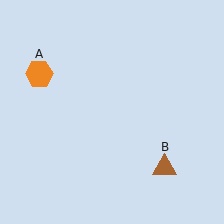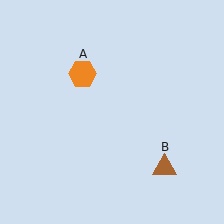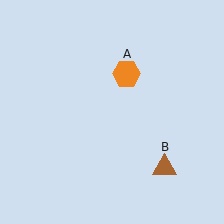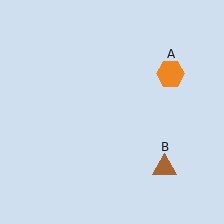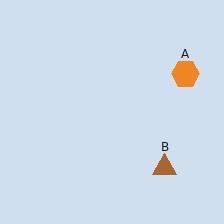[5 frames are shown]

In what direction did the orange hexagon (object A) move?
The orange hexagon (object A) moved right.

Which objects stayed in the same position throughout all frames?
Brown triangle (object B) remained stationary.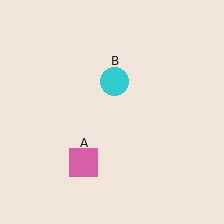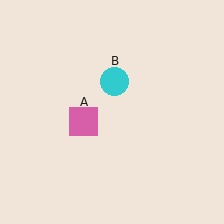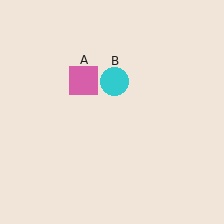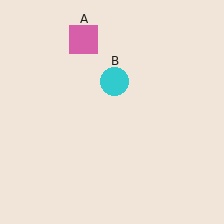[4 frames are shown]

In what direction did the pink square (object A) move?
The pink square (object A) moved up.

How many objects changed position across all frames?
1 object changed position: pink square (object A).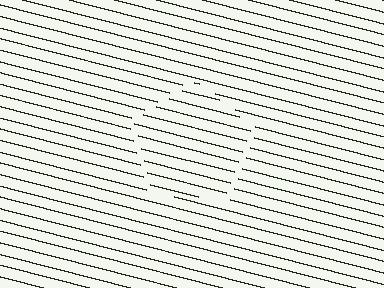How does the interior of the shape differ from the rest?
The interior of the shape contains the same grating, shifted by half a period — the contour is defined by the phase discontinuity where line-ends from the inner and outer gratings abut.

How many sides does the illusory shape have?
5 sides — the line-ends trace a pentagon.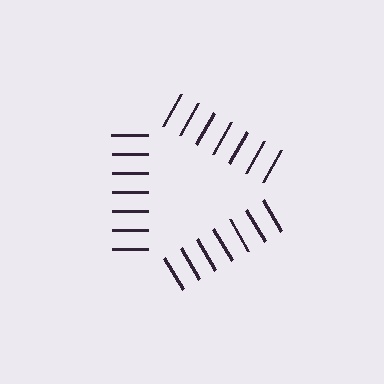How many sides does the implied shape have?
3 sides — the line-ends trace a triangle.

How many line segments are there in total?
21 — 7 along each of the 3 edges.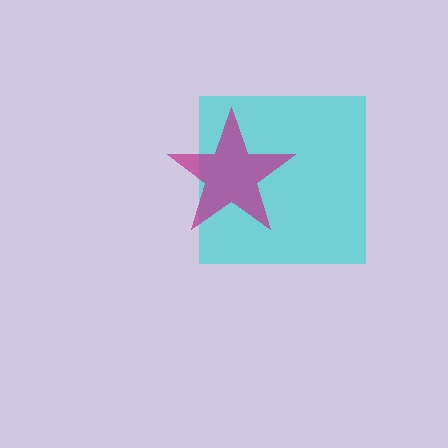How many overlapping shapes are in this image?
There are 2 overlapping shapes in the image.